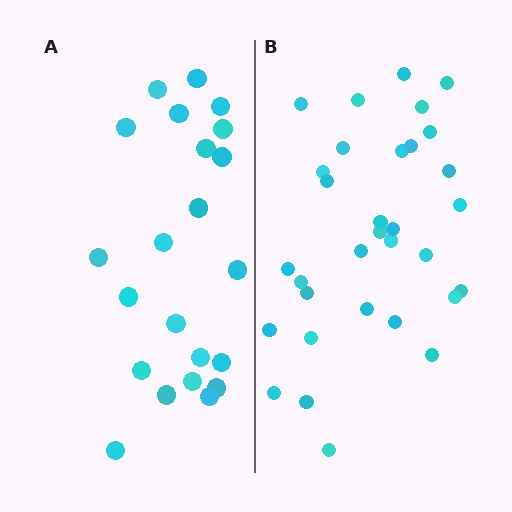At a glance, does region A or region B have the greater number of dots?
Region B (the right region) has more dots.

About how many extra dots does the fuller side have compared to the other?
Region B has roughly 10 or so more dots than region A.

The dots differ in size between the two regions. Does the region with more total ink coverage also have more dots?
No. Region A has more total ink coverage because its dots are larger, but region B actually contains more individual dots. Total area can be misleading — the number of items is what matters here.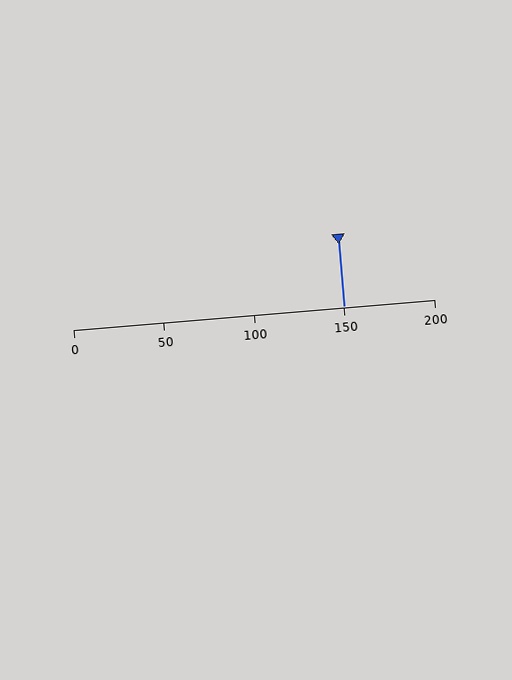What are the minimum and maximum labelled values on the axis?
The axis runs from 0 to 200.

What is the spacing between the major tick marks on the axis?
The major ticks are spaced 50 apart.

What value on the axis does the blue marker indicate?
The marker indicates approximately 150.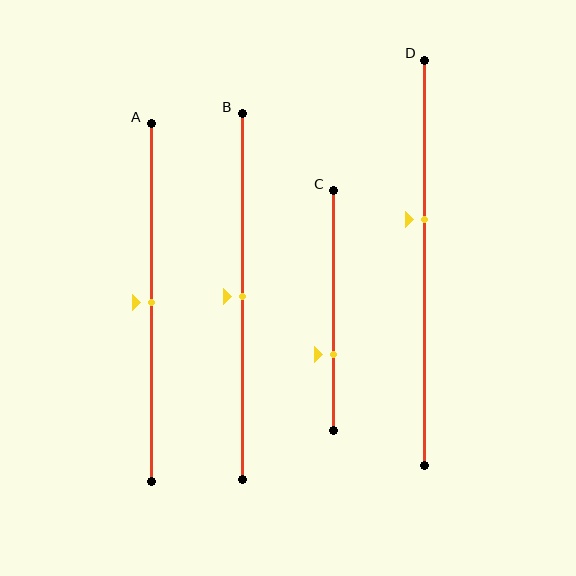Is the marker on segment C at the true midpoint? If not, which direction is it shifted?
No, the marker on segment C is shifted downward by about 18% of the segment length.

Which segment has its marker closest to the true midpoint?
Segment A has its marker closest to the true midpoint.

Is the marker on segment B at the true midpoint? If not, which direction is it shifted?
Yes, the marker on segment B is at the true midpoint.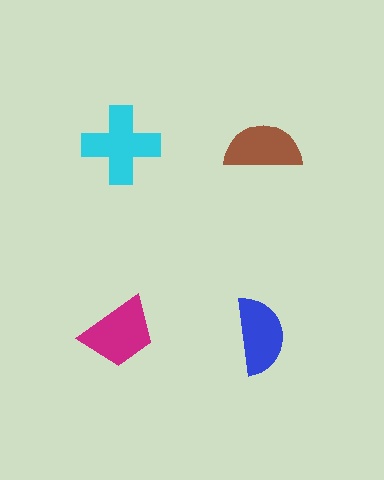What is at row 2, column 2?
A blue semicircle.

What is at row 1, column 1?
A cyan cross.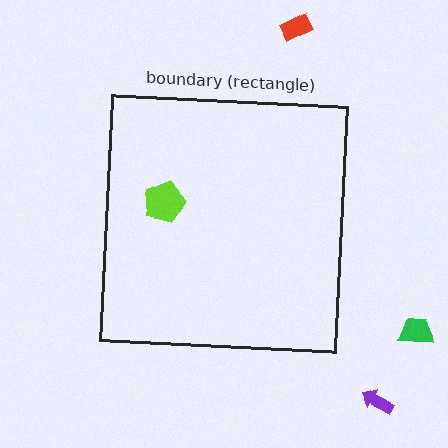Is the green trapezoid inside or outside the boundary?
Outside.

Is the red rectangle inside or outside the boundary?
Outside.